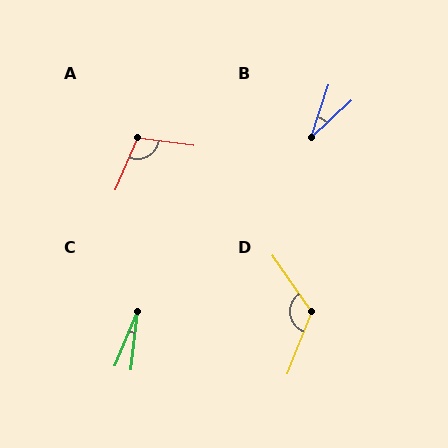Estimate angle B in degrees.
Approximately 29 degrees.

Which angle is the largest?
D, at approximately 124 degrees.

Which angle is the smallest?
C, at approximately 16 degrees.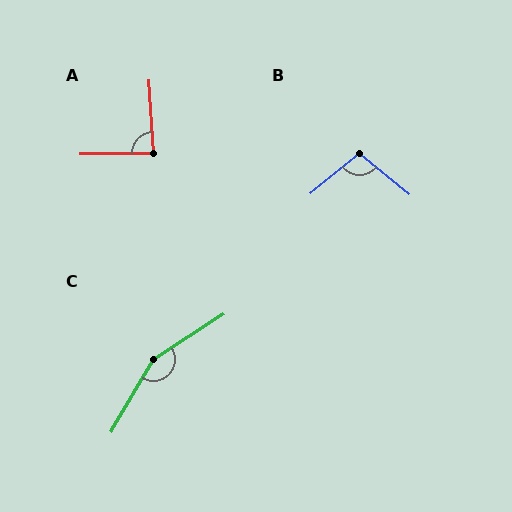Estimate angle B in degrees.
Approximately 101 degrees.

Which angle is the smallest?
A, at approximately 87 degrees.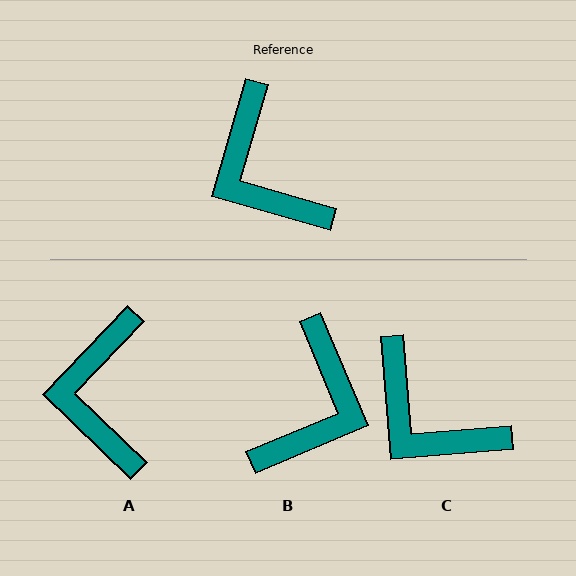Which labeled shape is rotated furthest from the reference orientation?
B, about 129 degrees away.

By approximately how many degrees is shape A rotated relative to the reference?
Approximately 28 degrees clockwise.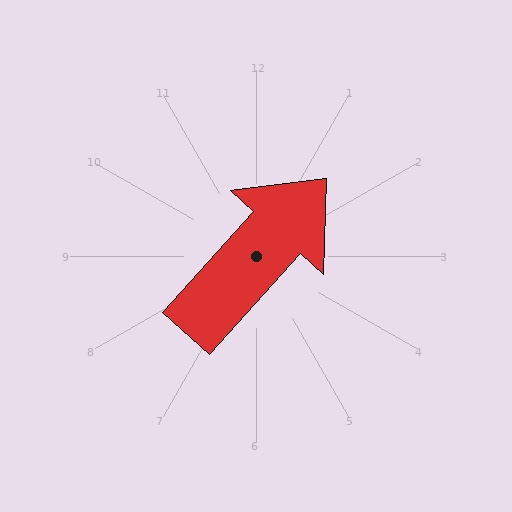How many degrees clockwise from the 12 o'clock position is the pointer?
Approximately 42 degrees.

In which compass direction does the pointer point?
Northeast.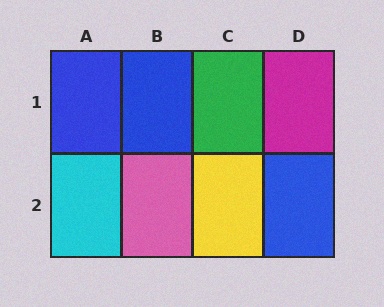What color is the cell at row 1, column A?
Blue.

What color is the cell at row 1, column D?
Magenta.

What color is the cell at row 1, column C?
Green.